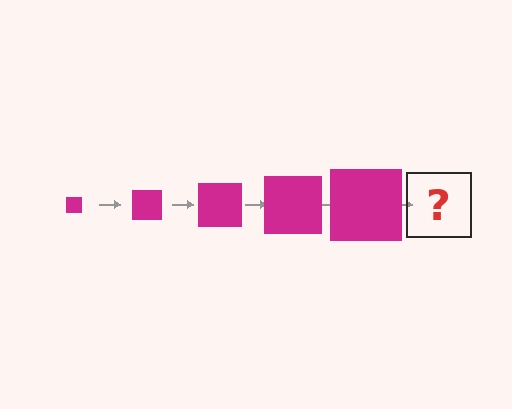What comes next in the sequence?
The next element should be a magenta square, larger than the previous one.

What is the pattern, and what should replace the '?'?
The pattern is that the square gets progressively larger each step. The '?' should be a magenta square, larger than the previous one.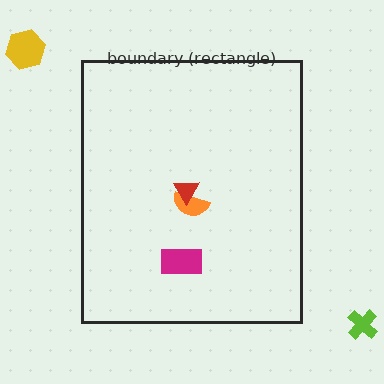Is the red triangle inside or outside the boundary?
Inside.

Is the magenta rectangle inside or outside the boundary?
Inside.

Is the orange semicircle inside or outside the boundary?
Inside.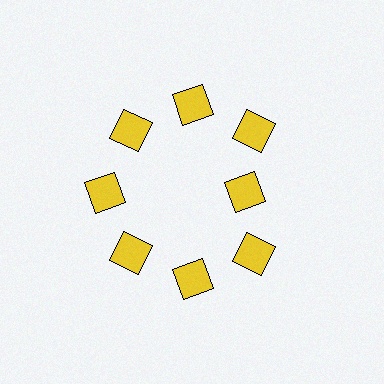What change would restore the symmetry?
The symmetry would be restored by moving it outward, back onto the ring so that all 8 diamonds sit at equal angles and equal distance from the center.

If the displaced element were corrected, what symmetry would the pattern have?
It would have 8-fold rotational symmetry — the pattern would map onto itself every 45 degrees.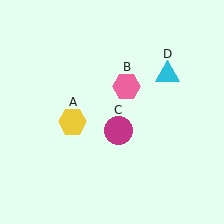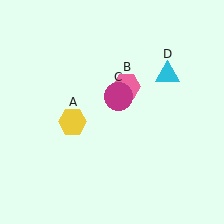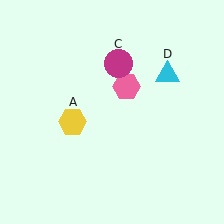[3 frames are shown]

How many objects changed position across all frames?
1 object changed position: magenta circle (object C).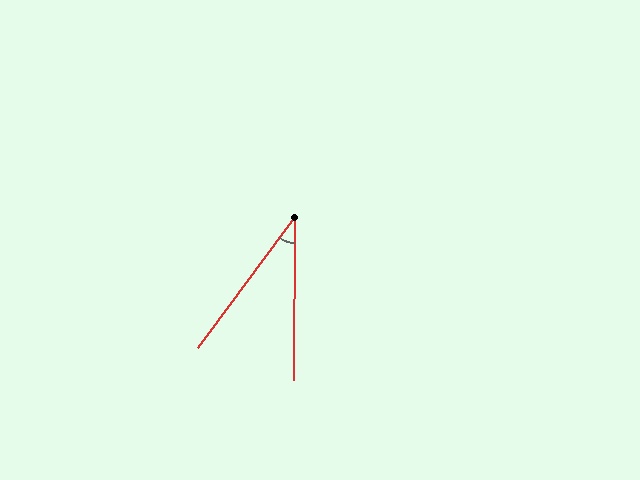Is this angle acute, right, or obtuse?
It is acute.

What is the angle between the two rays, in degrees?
Approximately 36 degrees.